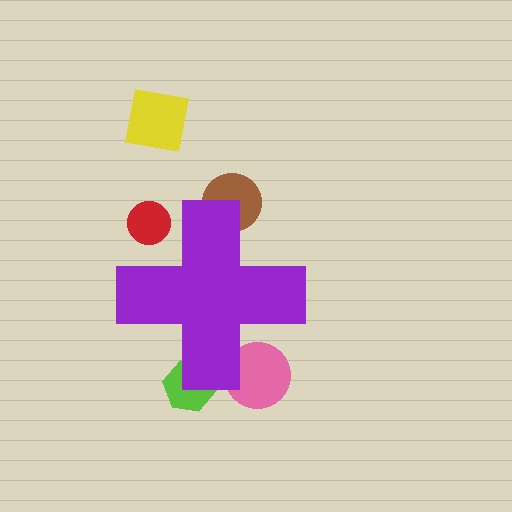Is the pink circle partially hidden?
Yes, the pink circle is partially hidden behind the purple cross.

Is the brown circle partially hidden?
Yes, the brown circle is partially hidden behind the purple cross.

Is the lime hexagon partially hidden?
Yes, the lime hexagon is partially hidden behind the purple cross.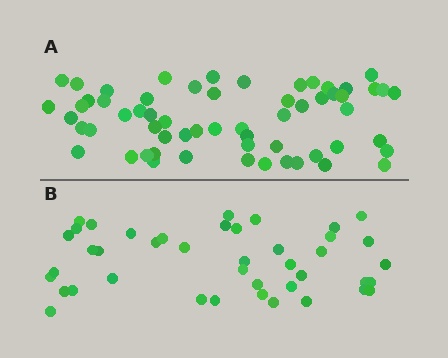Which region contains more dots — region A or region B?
Region A (the top region) has more dots.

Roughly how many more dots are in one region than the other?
Region A has approximately 20 more dots than region B.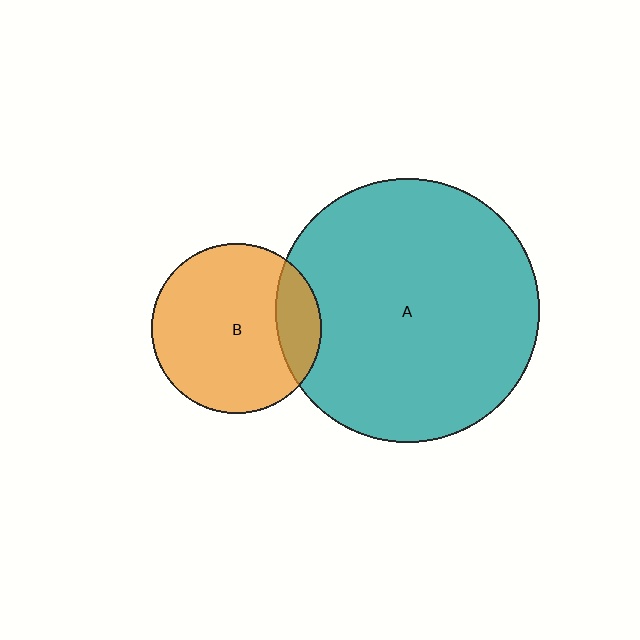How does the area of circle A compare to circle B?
Approximately 2.4 times.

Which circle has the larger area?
Circle A (teal).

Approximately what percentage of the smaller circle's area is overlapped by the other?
Approximately 20%.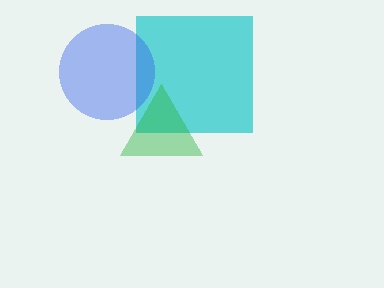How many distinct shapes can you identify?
There are 3 distinct shapes: a cyan square, a green triangle, a blue circle.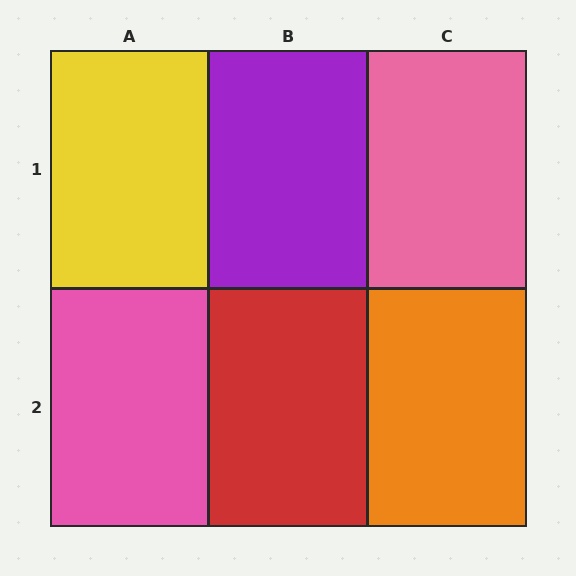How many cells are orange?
1 cell is orange.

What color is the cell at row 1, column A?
Yellow.